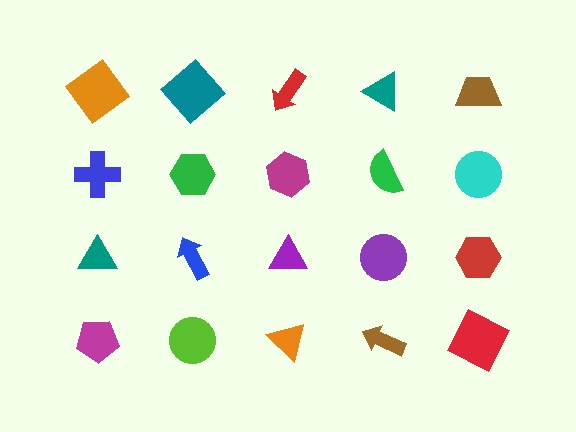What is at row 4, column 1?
A magenta pentagon.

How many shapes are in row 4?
5 shapes.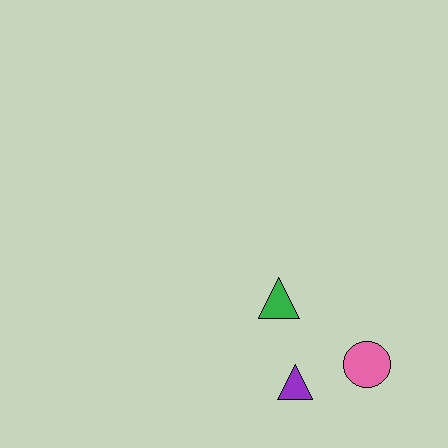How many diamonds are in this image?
There are no diamonds.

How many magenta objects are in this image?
There are no magenta objects.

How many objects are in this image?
There are 3 objects.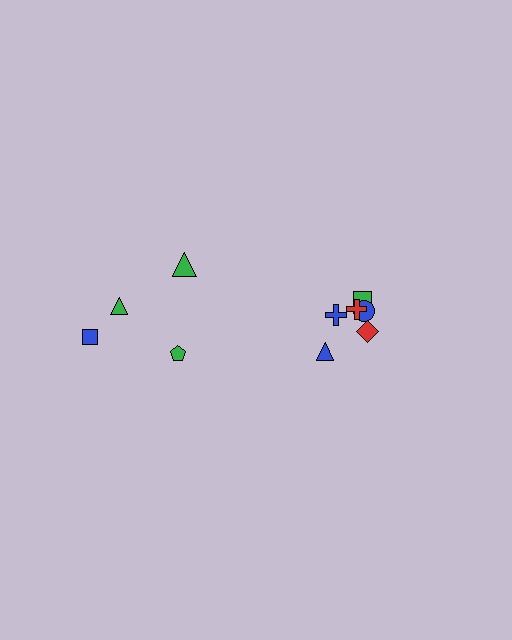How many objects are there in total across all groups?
There are 10 objects.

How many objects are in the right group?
There are 6 objects.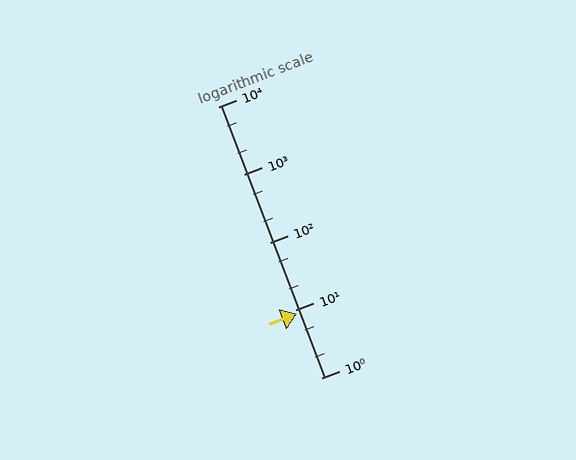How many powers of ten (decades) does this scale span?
The scale spans 4 decades, from 1 to 10000.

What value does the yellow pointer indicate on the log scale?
The pointer indicates approximately 8.8.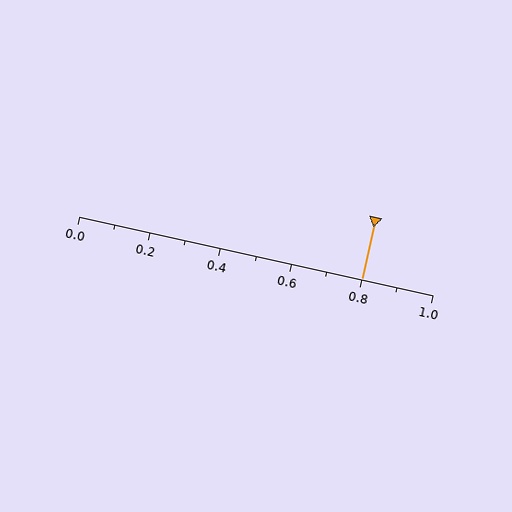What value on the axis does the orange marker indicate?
The marker indicates approximately 0.8.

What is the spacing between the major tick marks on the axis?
The major ticks are spaced 0.2 apart.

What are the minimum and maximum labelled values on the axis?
The axis runs from 0.0 to 1.0.